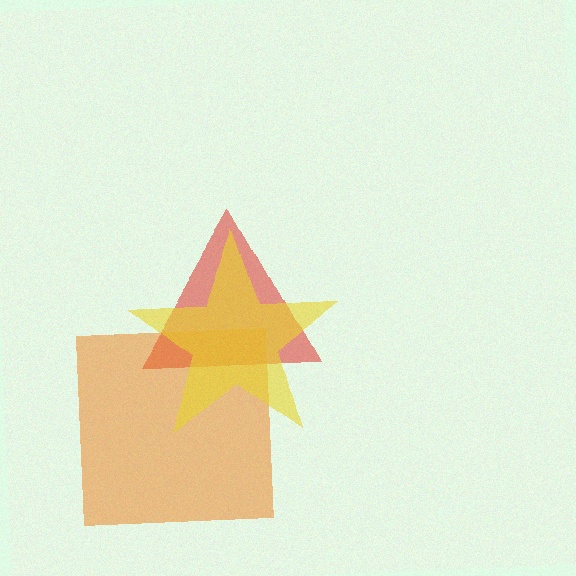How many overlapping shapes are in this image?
There are 3 overlapping shapes in the image.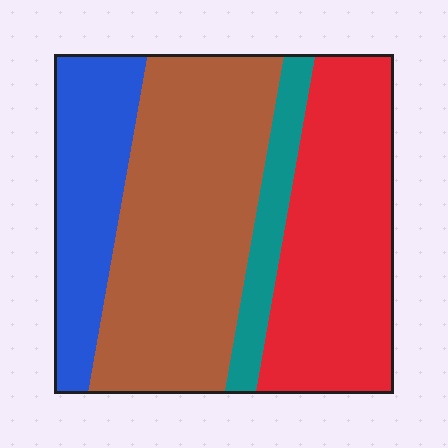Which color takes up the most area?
Brown, at roughly 40%.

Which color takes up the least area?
Teal, at roughly 10%.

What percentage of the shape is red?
Red takes up about one third (1/3) of the shape.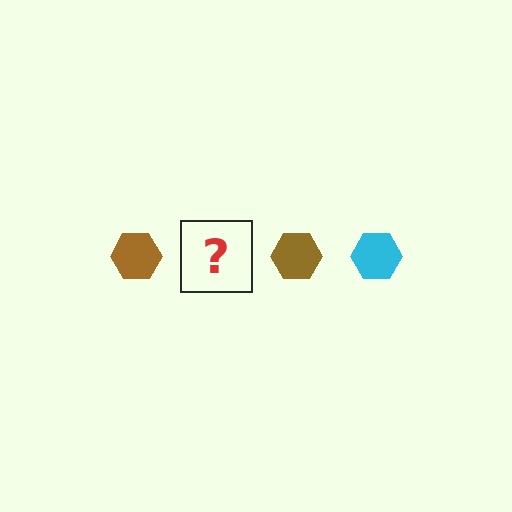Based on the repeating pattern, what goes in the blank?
The blank should be a cyan hexagon.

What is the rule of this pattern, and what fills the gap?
The rule is that the pattern cycles through brown, cyan hexagons. The gap should be filled with a cyan hexagon.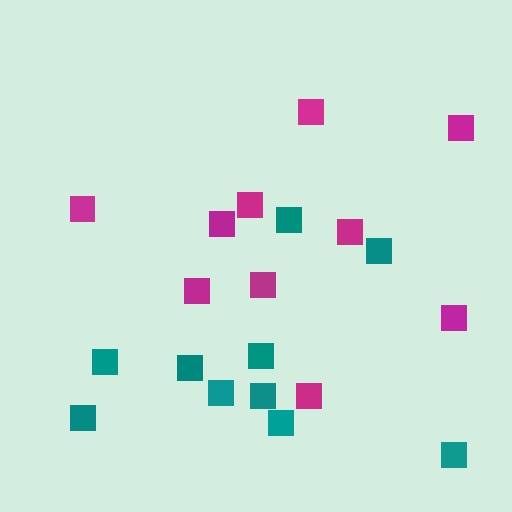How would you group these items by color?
There are 2 groups: one group of teal squares (10) and one group of magenta squares (10).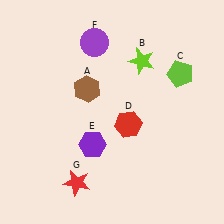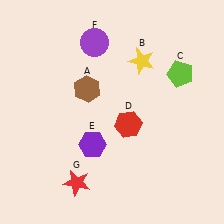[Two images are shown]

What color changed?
The star (B) changed from lime in Image 1 to yellow in Image 2.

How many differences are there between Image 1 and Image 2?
There is 1 difference between the two images.